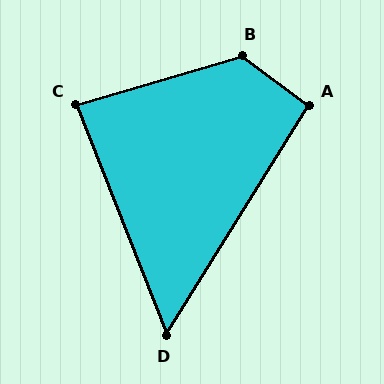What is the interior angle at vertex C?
Approximately 85 degrees (acute).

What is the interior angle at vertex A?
Approximately 95 degrees (obtuse).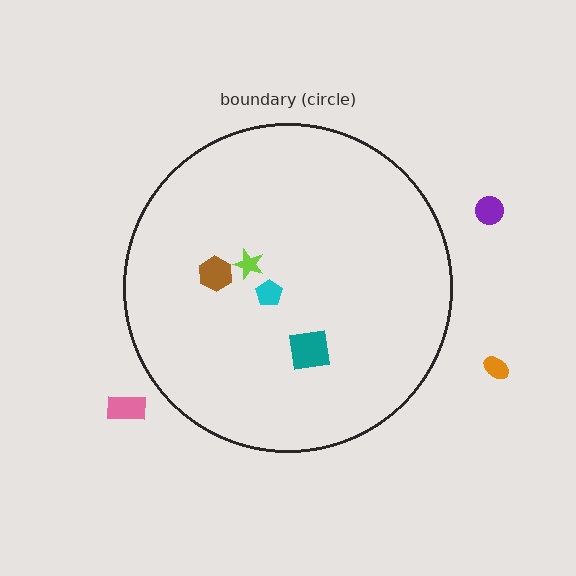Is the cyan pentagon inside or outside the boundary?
Inside.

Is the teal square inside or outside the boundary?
Inside.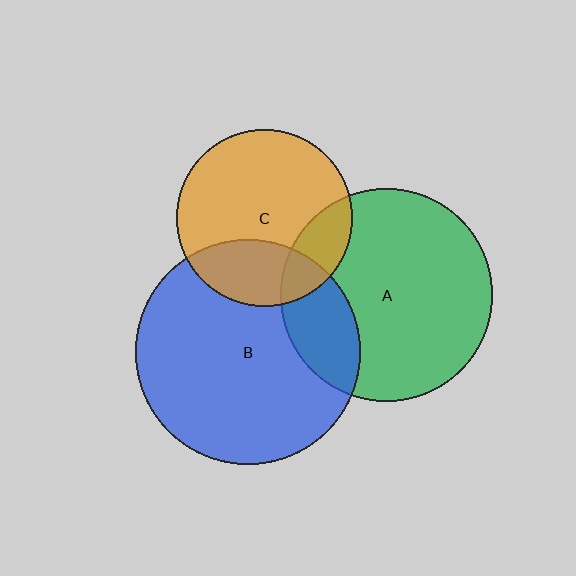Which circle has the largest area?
Circle B (blue).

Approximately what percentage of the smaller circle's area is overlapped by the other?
Approximately 20%.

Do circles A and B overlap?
Yes.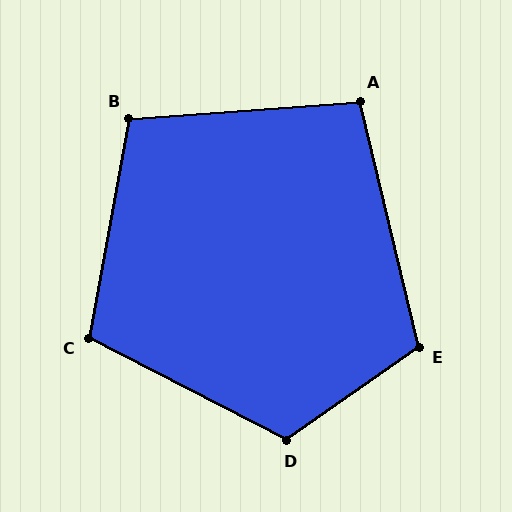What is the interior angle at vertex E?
Approximately 112 degrees (obtuse).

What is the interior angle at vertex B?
Approximately 105 degrees (obtuse).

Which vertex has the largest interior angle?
D, at approximately 118 degrees.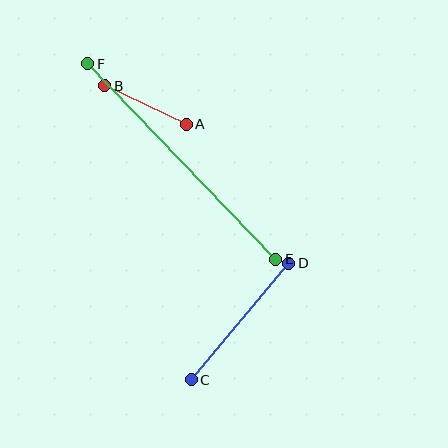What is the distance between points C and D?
The distance is approximately 152 pixels.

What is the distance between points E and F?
The distance is approximately 271 pixels.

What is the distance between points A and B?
The distance is approximately 90 pixels.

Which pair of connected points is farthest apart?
Points E and F are farthest apart.